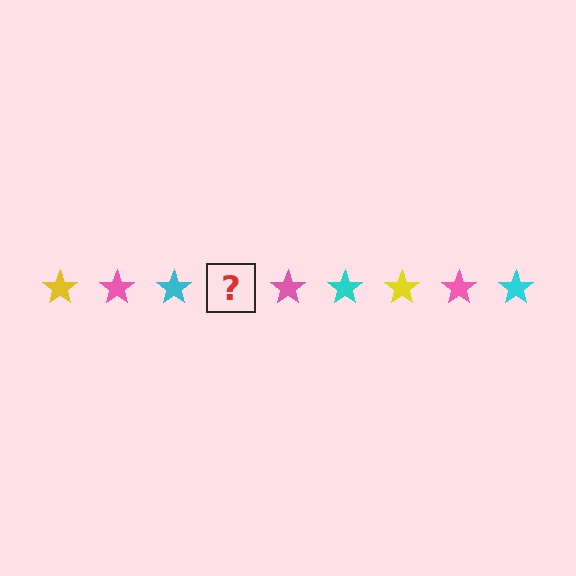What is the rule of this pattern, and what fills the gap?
The rule is that the pattern cycles through yellow, pink, cyan stars. The gap should be filled with a yellow star.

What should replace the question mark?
The question mark should be replaced with a yellow star.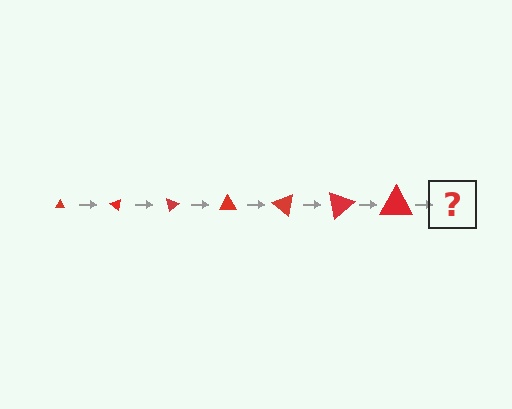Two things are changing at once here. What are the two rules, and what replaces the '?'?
The two rules are that the triangle grows larger each step and it rotates 40 degrees each step. The '?' should be a triangle, larger than the previous one and rotated 280 degrees from the start.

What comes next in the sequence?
The next element should be a triangle, larger than the previous one and rotated 280 degrees from the start.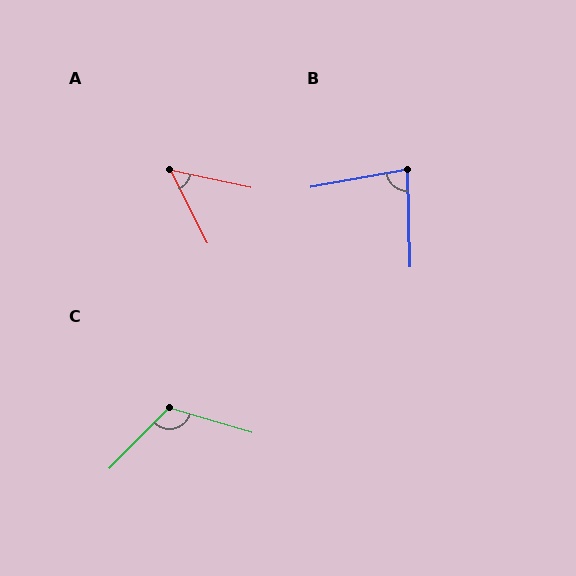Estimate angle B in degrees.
Approximately 81 degrees.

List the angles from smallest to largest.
A (51°), B (81°), C (118°).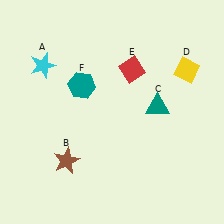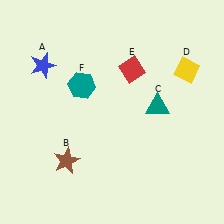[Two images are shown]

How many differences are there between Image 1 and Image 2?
There is 1 difference between the two images.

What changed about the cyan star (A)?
In Image 1, A is cyan. In Image 2, it changed to blue.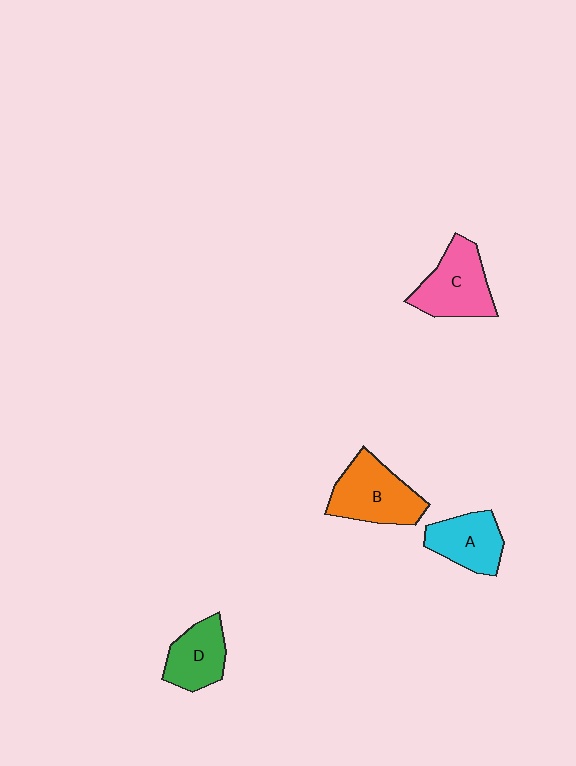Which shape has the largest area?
Shape B (orange).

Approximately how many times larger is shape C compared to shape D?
Approximately 1.3 times.